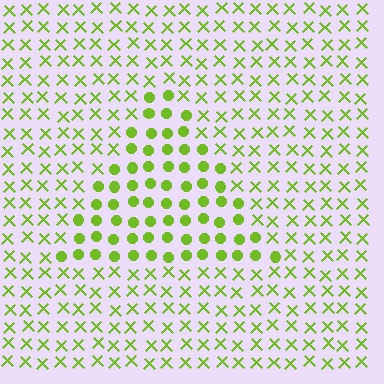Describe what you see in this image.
The image is filled with small lime elements arranged in a uniform grid. A triangle-shaped region contains circles, while the surrounding area contains X marks. The boundary is defined purely by the change in element shape.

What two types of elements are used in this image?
The image uses circles inside the triangle region and X marks outside it.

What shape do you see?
I see a triangle.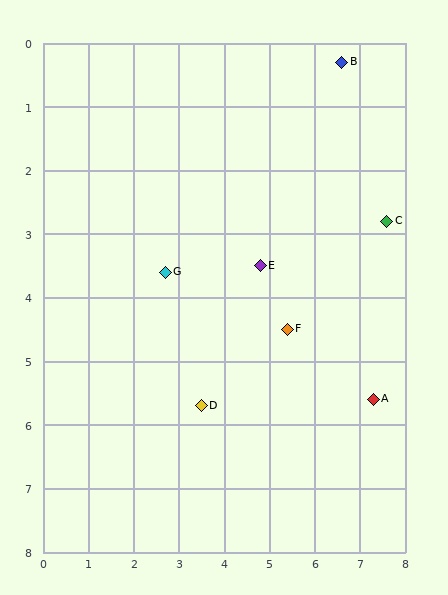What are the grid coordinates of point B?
Point B is at approximately (6.6, 0.3).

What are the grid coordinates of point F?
Point F is at approximately (5.4, 4.5).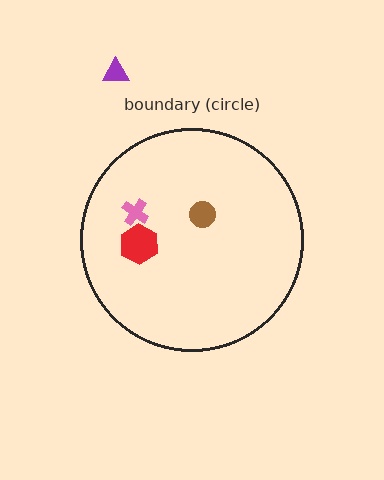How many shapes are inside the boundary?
3 inside, 1 outside.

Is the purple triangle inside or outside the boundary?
Outside.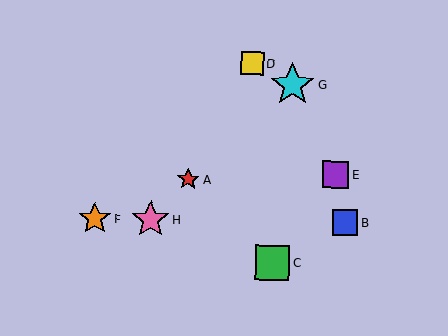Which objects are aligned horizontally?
Objects B, F, H are aligned horizontally.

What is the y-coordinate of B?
Object B is at y≈222.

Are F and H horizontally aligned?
Yes, both are at y≈219.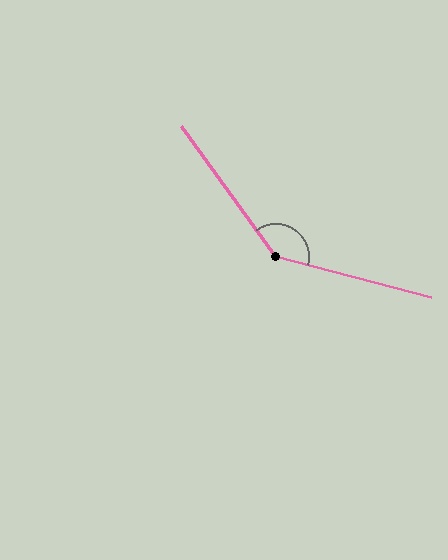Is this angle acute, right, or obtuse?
It is obtuse.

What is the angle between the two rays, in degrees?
Approximately 141 degrees.